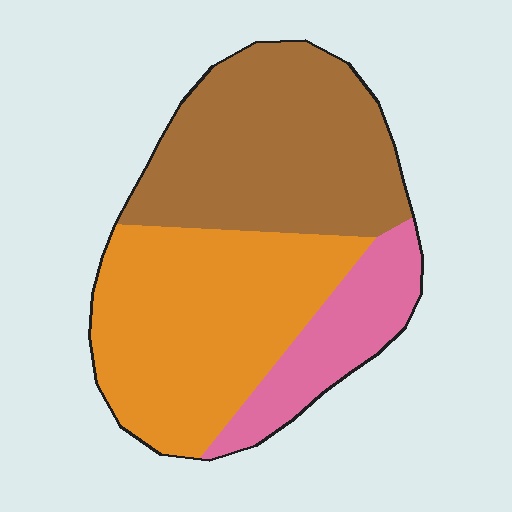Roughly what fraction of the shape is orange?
Orange covers roughly 40% of the shape.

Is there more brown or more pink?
Brown.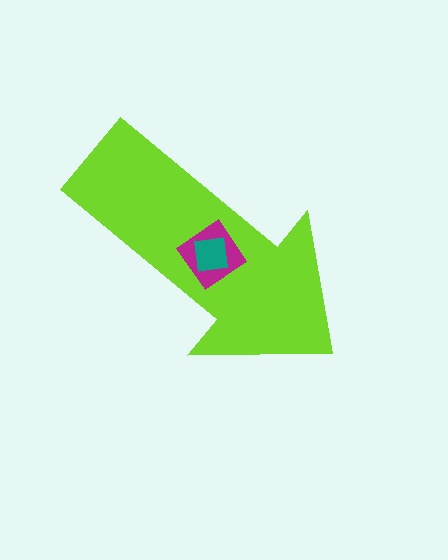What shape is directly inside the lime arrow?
The magenta diamond.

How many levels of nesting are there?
3.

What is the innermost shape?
The teal square.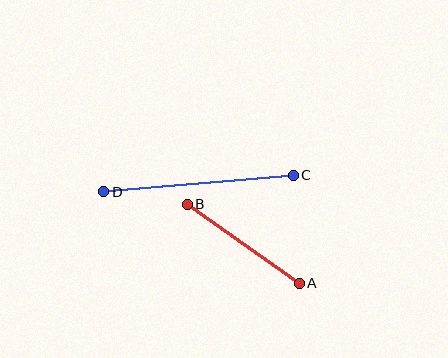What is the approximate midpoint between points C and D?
The midpoint is at approximately (198, 183) pixels.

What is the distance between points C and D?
The distance is approximately 190 pixels.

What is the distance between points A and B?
The distance is approximately 138 pixels.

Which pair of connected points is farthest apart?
Points C and D are farthest apart.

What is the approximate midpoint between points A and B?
The midpoint is at approximately (243, 244) pixels.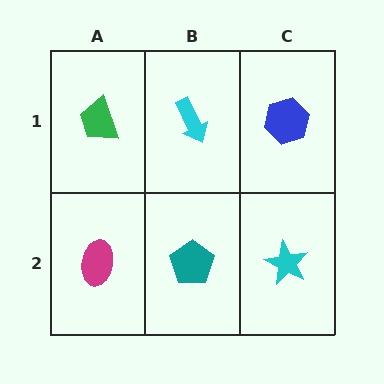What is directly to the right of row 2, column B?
A cyan star.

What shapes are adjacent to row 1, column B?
A teal pentagon (row 2, column B), a green trapezoid (row 1, column A), a blue hexagon (row 1, column C).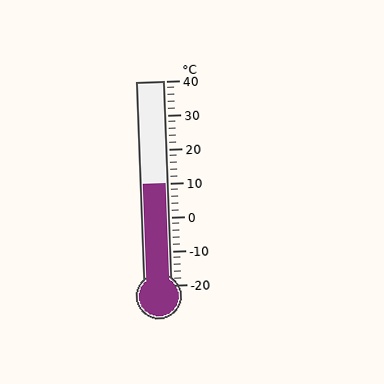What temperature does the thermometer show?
The thermometer shows approximately 10°C.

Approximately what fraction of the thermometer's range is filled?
The thermometer is filled to approximately 50% of its range.